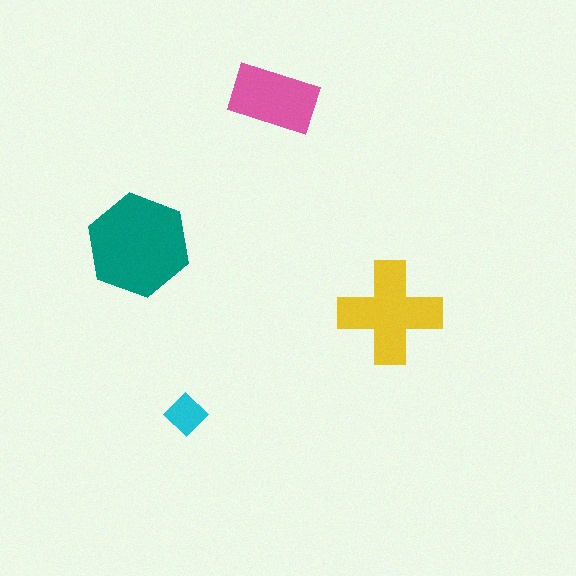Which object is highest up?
The pink rectangle is topmost.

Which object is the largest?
The teal hexagon.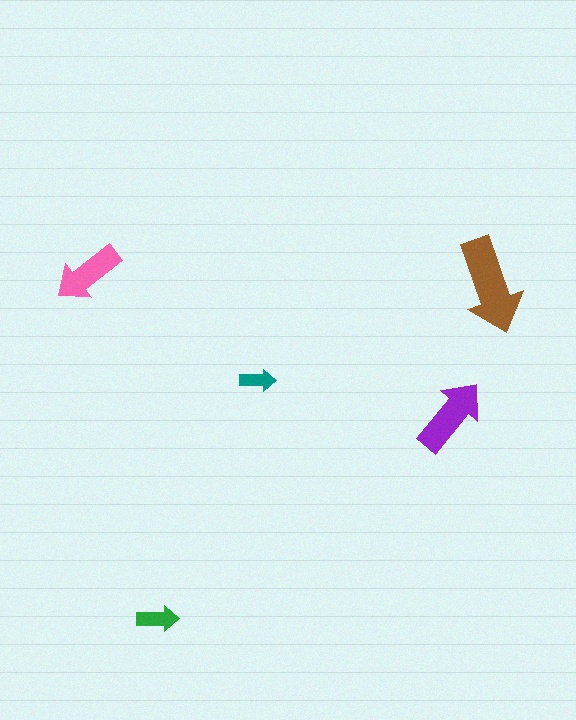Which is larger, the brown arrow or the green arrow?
The brown one.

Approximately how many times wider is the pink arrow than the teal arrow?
About 2 times wider.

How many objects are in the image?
There are 5 objects in the image.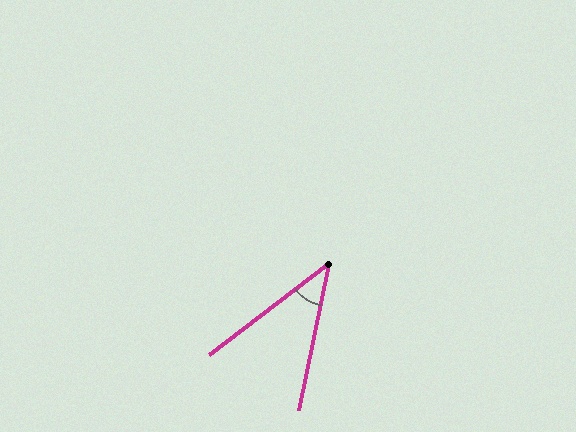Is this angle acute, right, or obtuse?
It is acute.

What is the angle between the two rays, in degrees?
Approximately 41 degrees.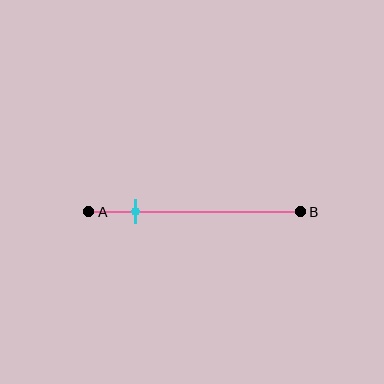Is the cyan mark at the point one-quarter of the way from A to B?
Yes, the mark is approximately at the one-quarter point.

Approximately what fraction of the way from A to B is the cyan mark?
The cyan mark is approximately 20% of the way from A to B.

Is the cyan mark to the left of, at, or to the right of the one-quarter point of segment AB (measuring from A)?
The cyan mark is approximately at the one-quarter point of segment AB.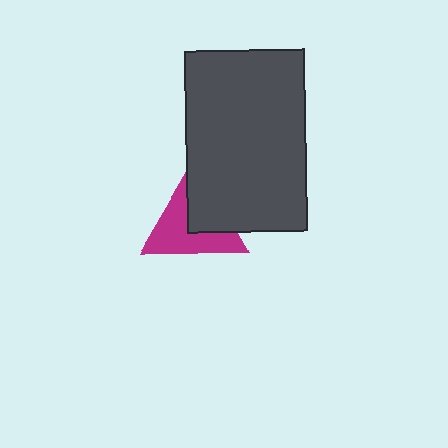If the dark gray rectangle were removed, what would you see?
You would see the complete magenta triangle.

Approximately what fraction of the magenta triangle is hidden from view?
Roughly 40% of the magenta triangle is hidden behind the dark gray rectangle.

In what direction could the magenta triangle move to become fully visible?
The magenta triangle could move toward the lower-left. That would shift it out from behind the dark gray rectangle entirely.